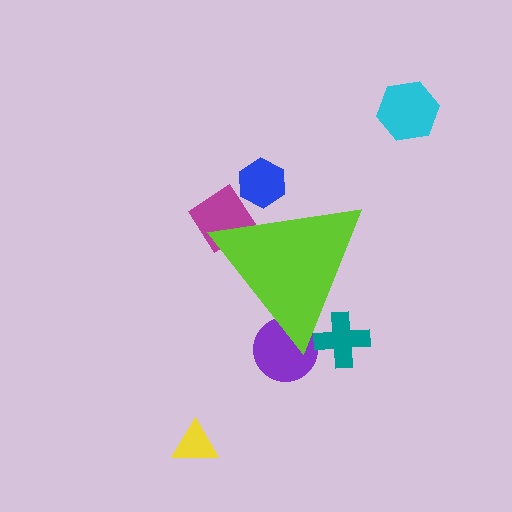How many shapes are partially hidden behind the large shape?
4 shapes are partially hidden.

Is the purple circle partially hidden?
Yes, the purple circle is partially hidden behind the lime triangle.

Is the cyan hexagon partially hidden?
No, the cyan hexagon is fully visible.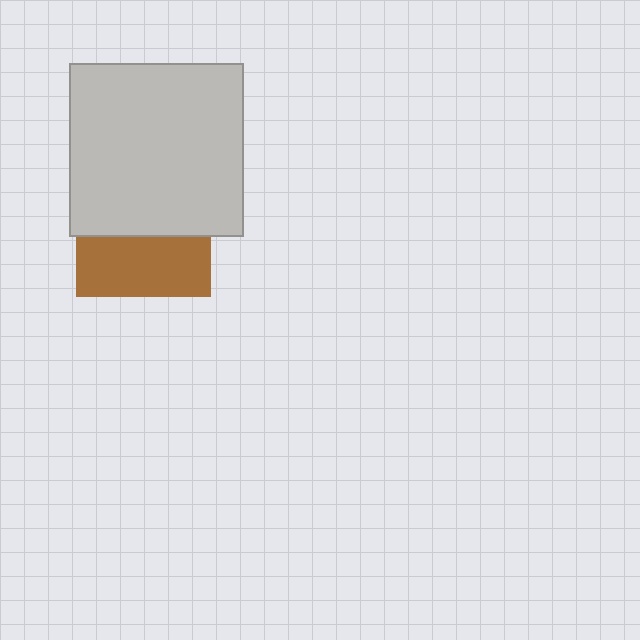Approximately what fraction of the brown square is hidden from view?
Roughly 55% of the brown square is hidden behind the light gray square.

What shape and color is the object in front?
The object in front is a light gray square.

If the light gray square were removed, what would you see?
You would see the complete brown square.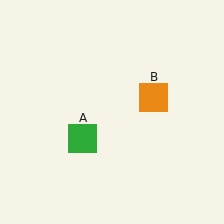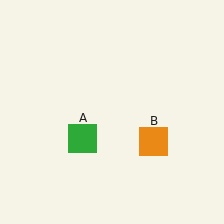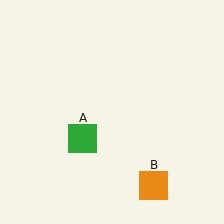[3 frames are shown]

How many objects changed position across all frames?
1 object changed position: orange square (object B).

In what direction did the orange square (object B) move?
The orange square (object B) moved down.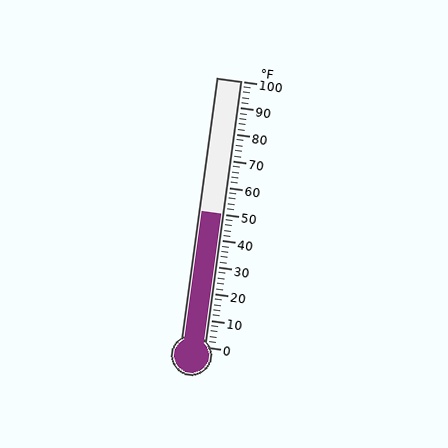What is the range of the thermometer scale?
The thermometer scale ranges from 0°F to 100°F.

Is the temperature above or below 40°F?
The temperature is above 40°F.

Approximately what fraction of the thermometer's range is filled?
The thermometer is filled to approximately 50% of its range.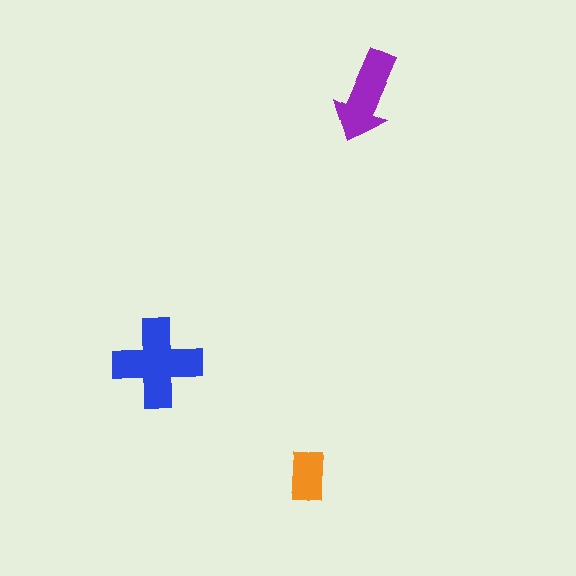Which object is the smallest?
The orange rectangle.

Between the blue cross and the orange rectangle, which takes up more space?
The blue cross.